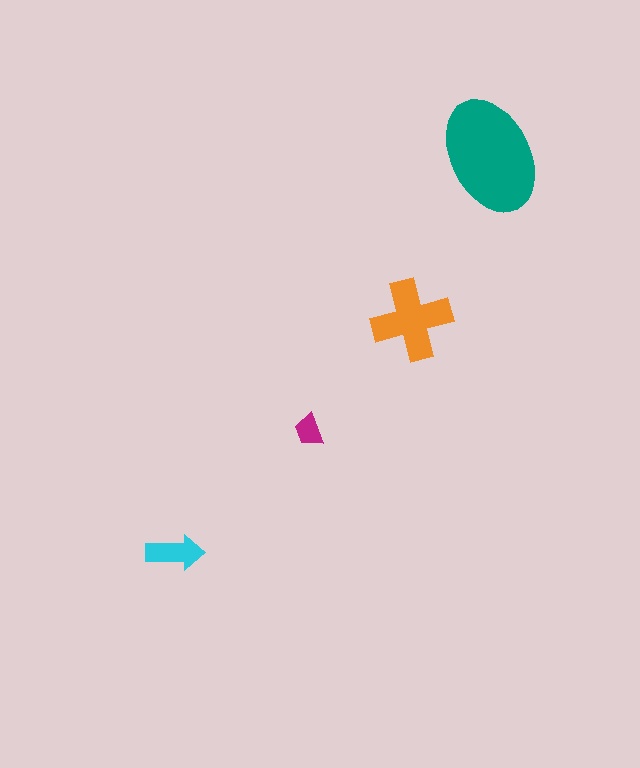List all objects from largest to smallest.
The teal ellipse, the orange cross, the cyan arrow, the magenta trapezoid.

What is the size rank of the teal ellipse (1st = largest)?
1st.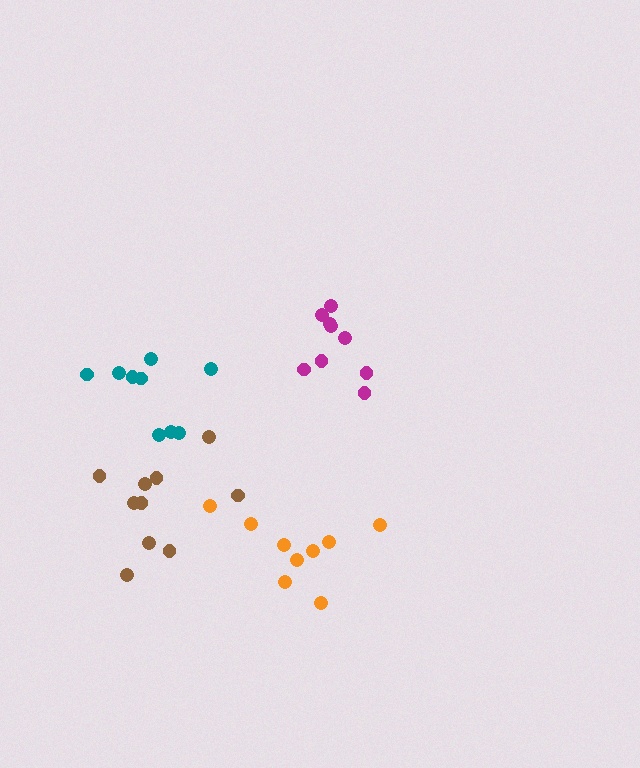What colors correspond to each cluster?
The clusters are colored: teal, brown, magenta, orange.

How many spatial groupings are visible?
There are 4 spatial groupings.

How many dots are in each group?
Group 1: 9 dots, Group 2: 10 dots, Group 3: 9 dots, Group 4: 9 dots (37 total).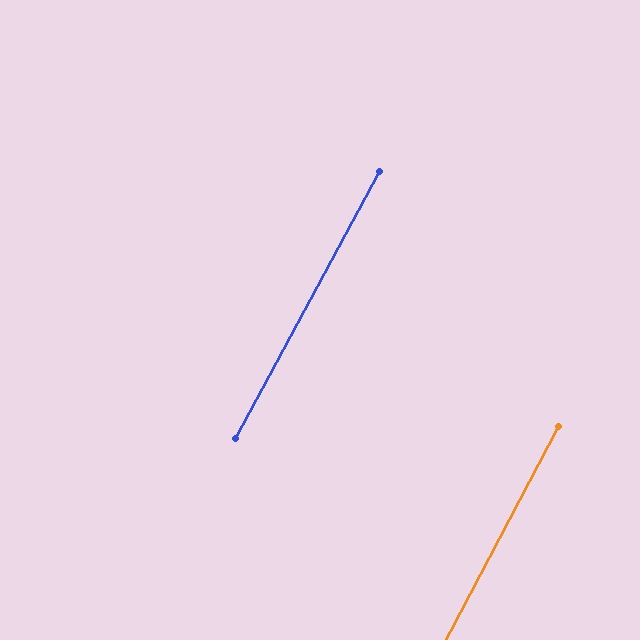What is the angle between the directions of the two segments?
Approximately 0 degrees.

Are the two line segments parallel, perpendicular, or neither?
Parallel — their directions differ by only 0.4°.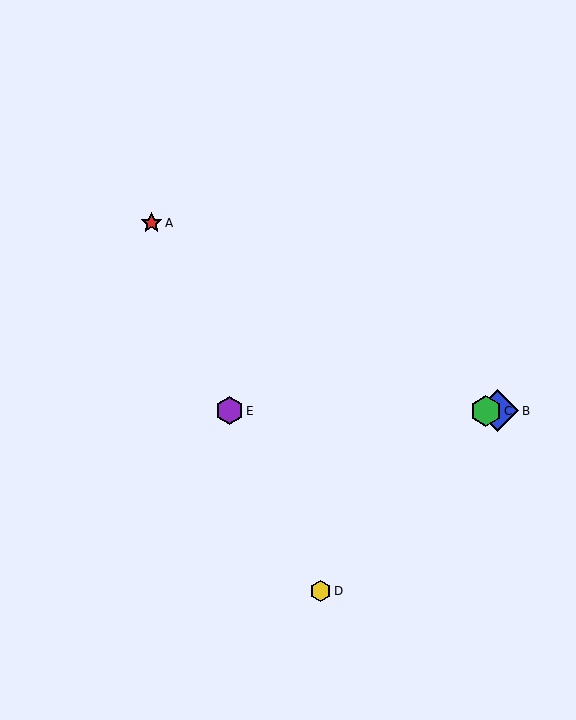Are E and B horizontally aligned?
Yes, both are at y≈411.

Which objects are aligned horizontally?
Objects B, C, E are aligned horizontally.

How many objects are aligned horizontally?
3 objects (B, C, E) are aligned horizontally.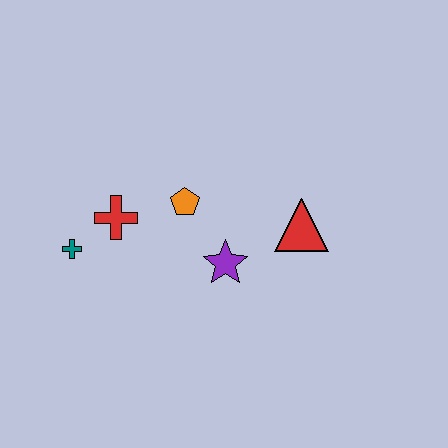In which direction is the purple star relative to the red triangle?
The purple star is to the left of the red triangle.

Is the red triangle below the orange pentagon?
Yes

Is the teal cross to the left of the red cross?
Yes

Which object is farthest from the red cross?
The red triangle is farthest from the red cross.